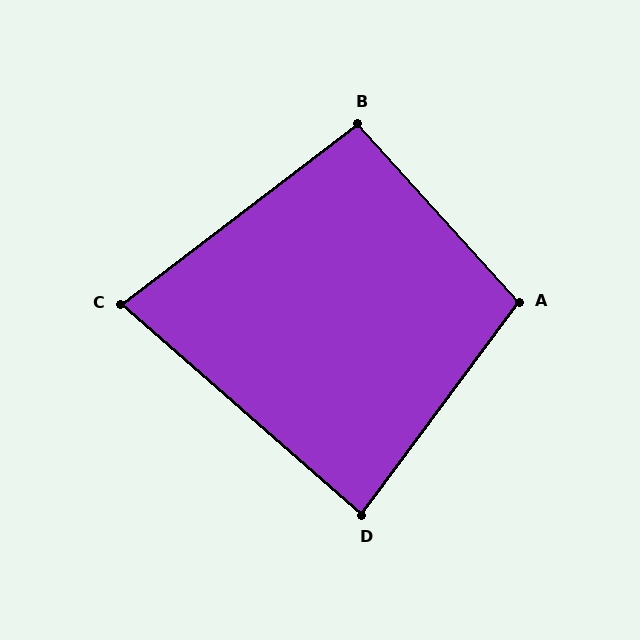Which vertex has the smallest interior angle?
C, at approximately 79 degrees.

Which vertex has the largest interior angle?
A, at approximately 101 degrees.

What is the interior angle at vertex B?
Approximately 95 degrees (approximately right).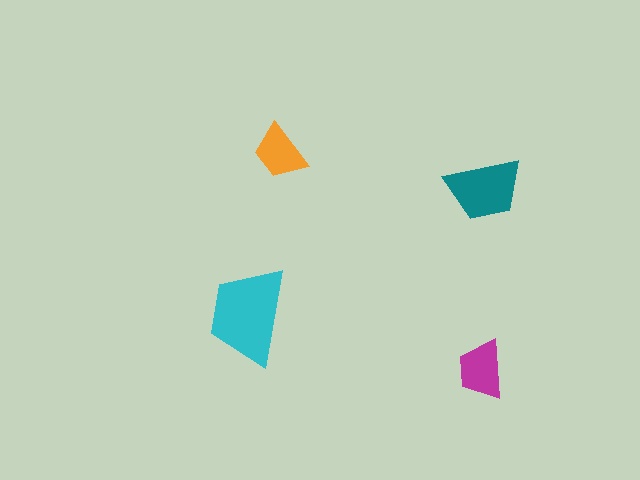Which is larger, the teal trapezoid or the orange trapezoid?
The teal one.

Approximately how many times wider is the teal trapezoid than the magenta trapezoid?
About 1.5 times wider.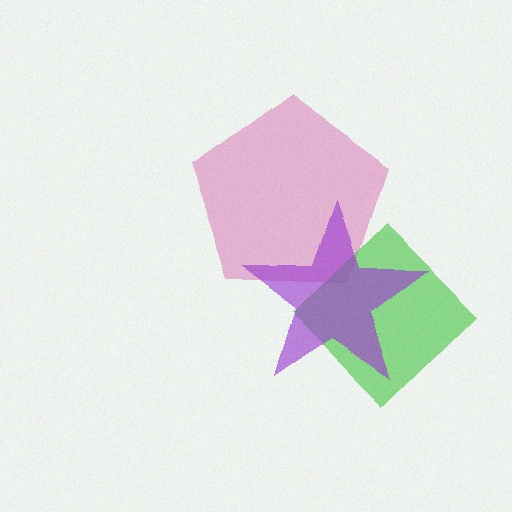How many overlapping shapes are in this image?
There are 3 overlapping shapes in the image.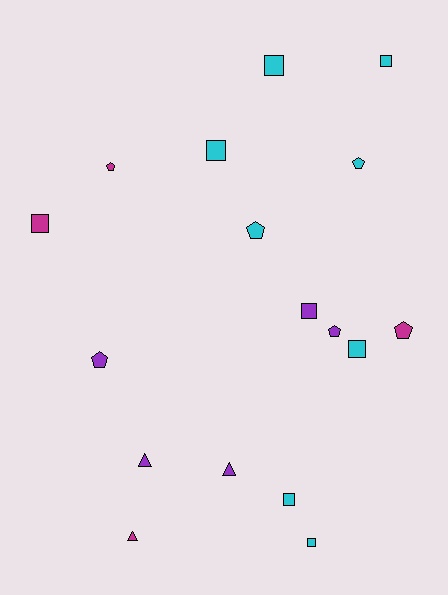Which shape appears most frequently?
Square, with 8 objects.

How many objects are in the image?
There are 17 objects.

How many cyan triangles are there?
There are no cyan triangles.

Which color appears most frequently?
Cyan, with 8 objects.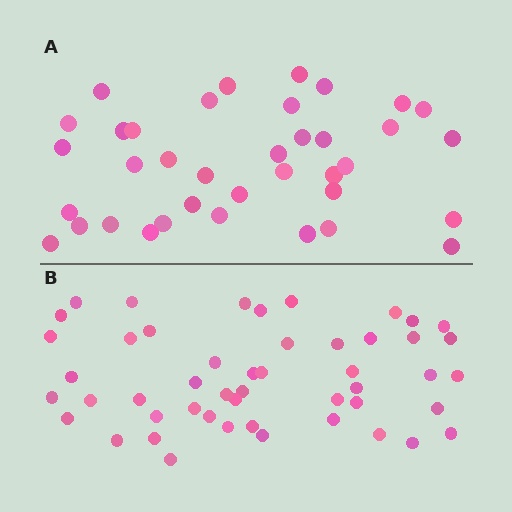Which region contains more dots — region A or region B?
Region B (the bottom region) has more dots.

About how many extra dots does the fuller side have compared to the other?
Region B has roughly 12 or so more dots than region A.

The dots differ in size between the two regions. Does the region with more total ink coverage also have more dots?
No. Region A has more total ink coverage because its dots are larger, but region B actually contains more individual dots. Total area can be misleading — the number of items is what matters here.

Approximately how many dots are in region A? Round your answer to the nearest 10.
About 40 dots. (The exact count is 37, which rounds to 40.)